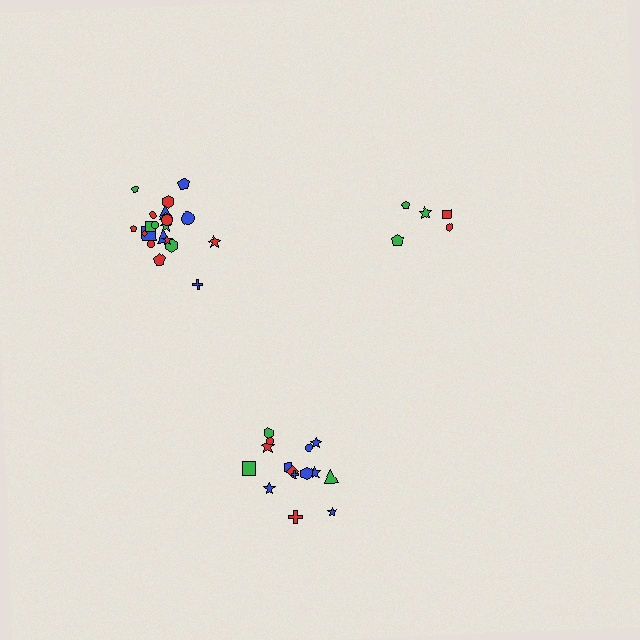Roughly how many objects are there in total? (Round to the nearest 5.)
Roughly 40 objects in total.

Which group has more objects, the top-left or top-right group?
The top-left group.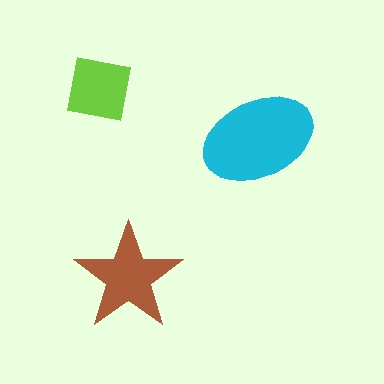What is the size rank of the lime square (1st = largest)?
3rd.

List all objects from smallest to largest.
The lime square, the brown star, the cyan ellipse.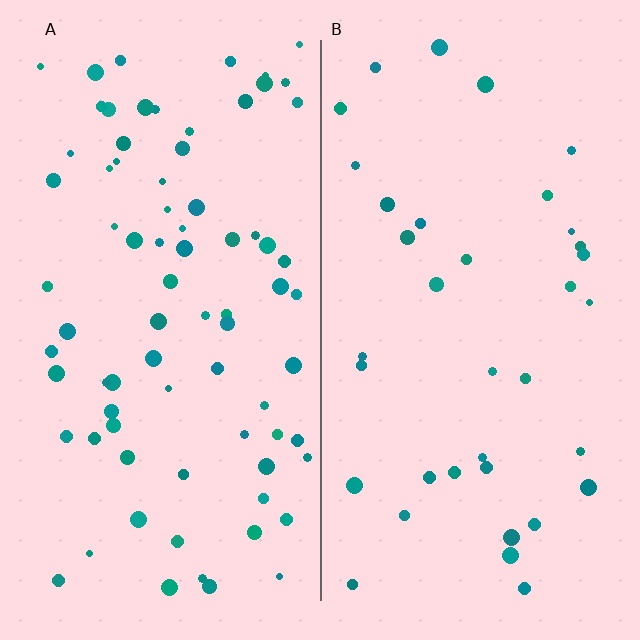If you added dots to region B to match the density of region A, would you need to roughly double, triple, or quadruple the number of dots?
Approximately double.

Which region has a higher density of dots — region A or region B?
A (the left).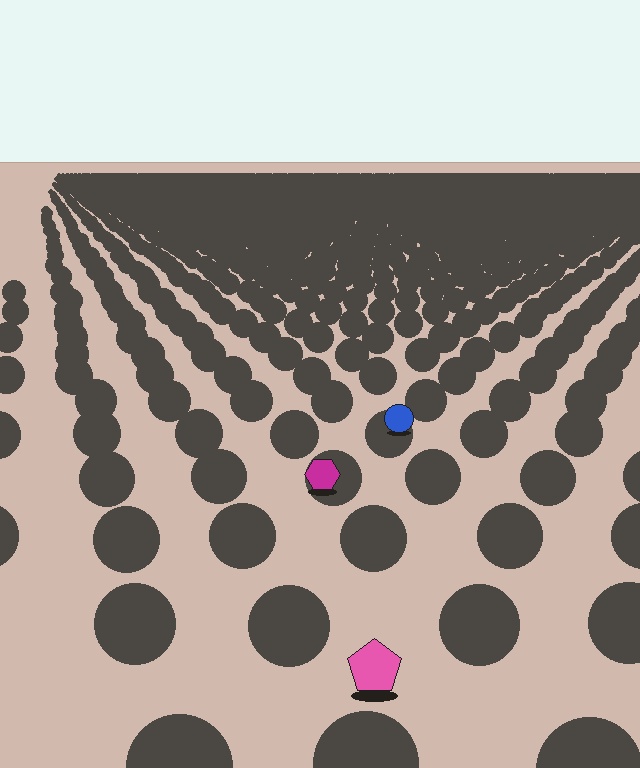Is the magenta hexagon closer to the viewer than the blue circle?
Yes. The magenta hexagon is closer — you can tell from the texture gradient: the ground texture is coarser near it.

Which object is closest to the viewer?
The pink pentagon is closest. The texture marks near it are larger and more spread out.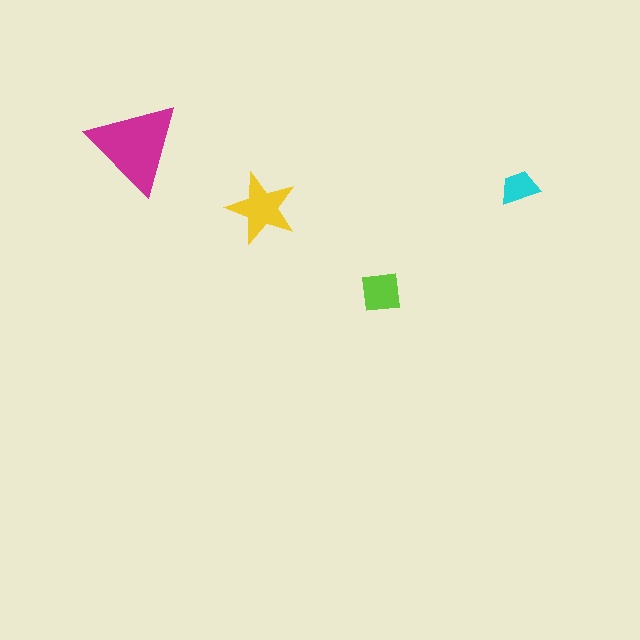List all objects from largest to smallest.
The magenta triangle, the yellow star, the lime square, the cyan trapezoid.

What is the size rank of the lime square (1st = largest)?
3rd.